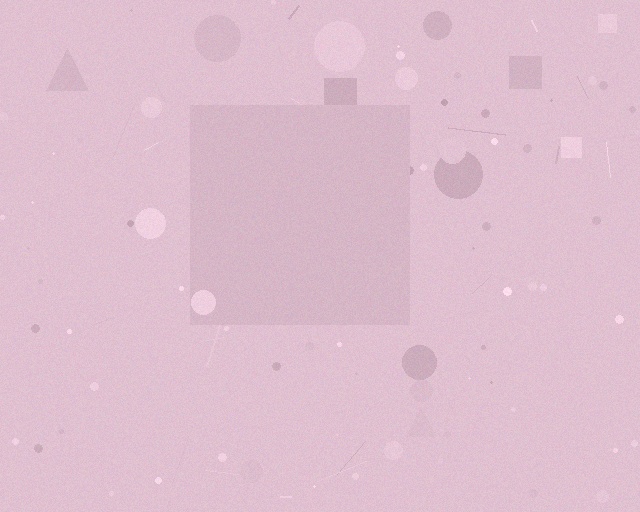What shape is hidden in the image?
A square is hidden in the image.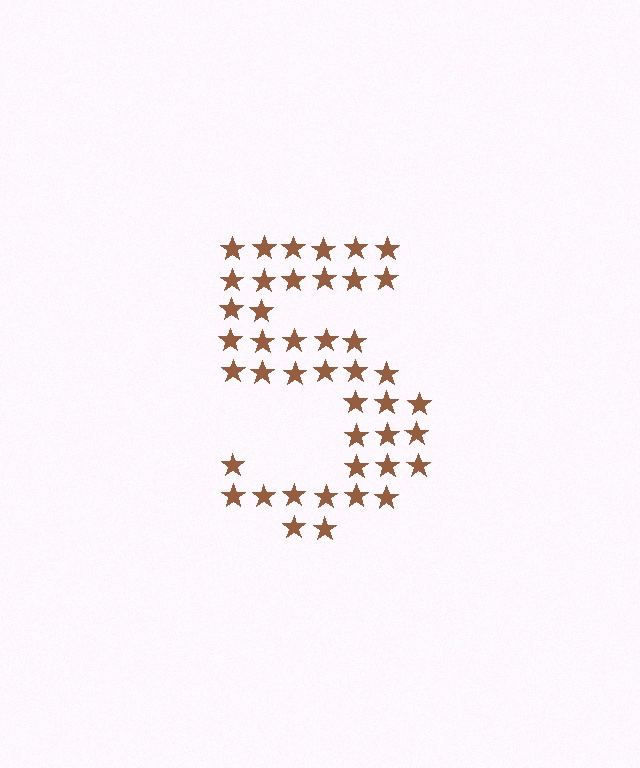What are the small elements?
The small elements are stars.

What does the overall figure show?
The overall figure shows the digit 5.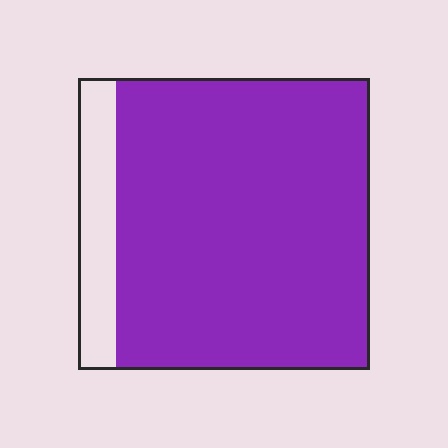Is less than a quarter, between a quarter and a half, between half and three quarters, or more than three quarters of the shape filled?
More than three quarters.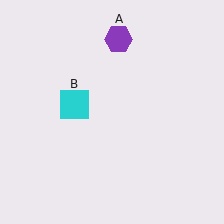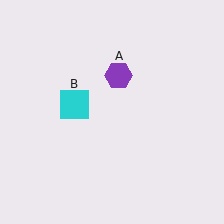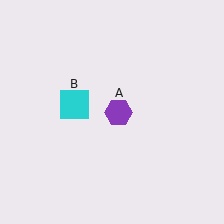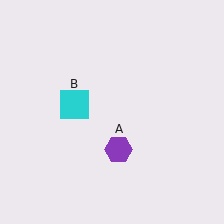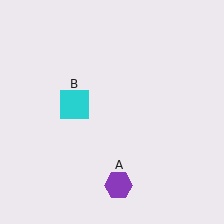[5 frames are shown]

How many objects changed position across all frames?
1 object changed position: purple hexagon (object A).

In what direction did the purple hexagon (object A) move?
The purple hexagon (object A) moved down.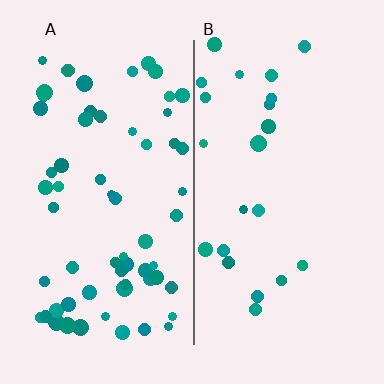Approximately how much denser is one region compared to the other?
Approximately 2.8× — region A over region B.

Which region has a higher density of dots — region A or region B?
A (the left).